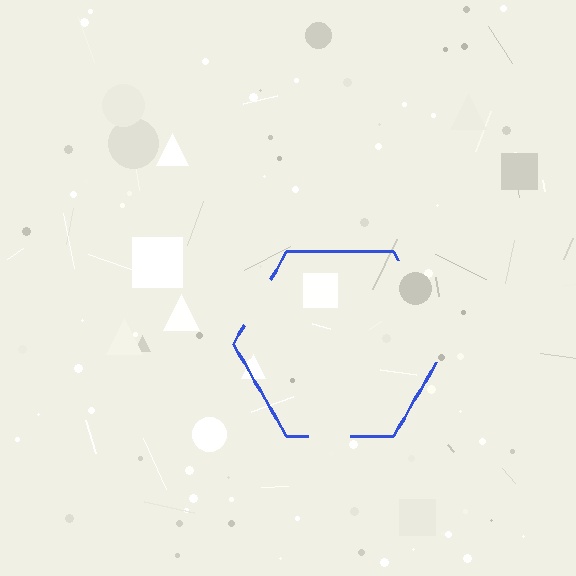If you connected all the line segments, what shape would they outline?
They would outline a hexagon.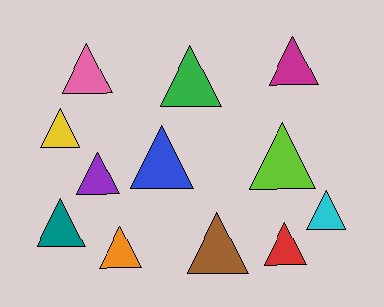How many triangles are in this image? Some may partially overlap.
There are 12 triangles.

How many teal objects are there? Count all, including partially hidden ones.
There is 1 teal object.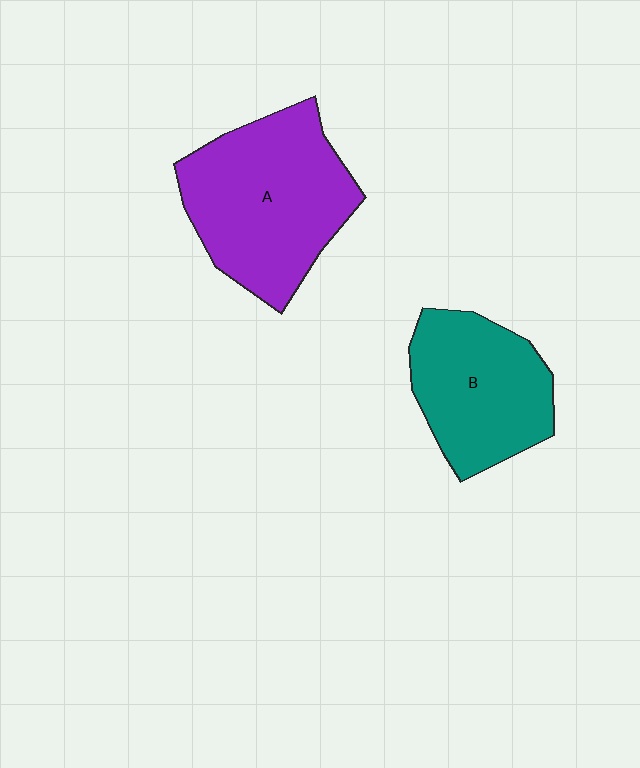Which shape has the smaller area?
Shape B (teal).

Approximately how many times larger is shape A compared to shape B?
Approximately 1.3 times.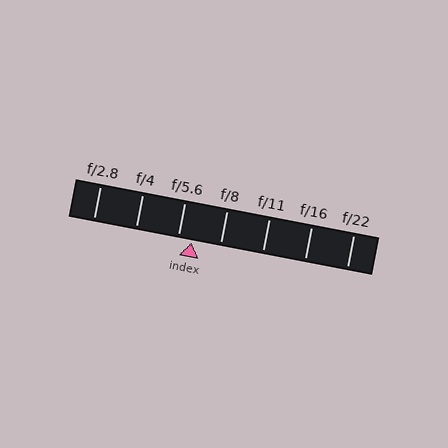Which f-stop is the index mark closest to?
The index mark is closest to f/5.6.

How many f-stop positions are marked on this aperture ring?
There are 7 f-stop positions marked.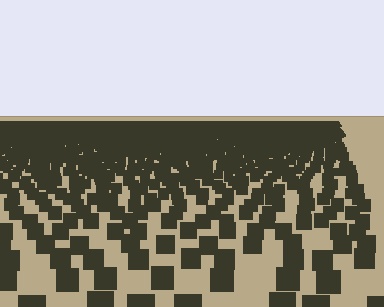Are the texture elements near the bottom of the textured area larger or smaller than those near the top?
Larger. Near the bottom, elements are closer to the viewer and appear at a bigger on-screen size.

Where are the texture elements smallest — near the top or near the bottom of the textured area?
Near the top.